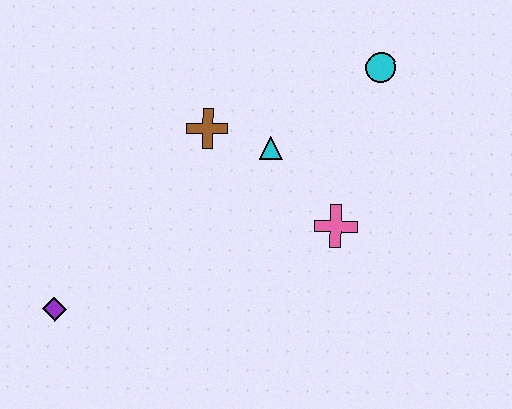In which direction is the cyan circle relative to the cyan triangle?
The cyan circle is to the right of the cyan triangle.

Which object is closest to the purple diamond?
The brown cross is closest to the purple diamond.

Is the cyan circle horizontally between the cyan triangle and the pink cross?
No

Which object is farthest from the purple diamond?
The cyan circle is farthest from the purple diamond.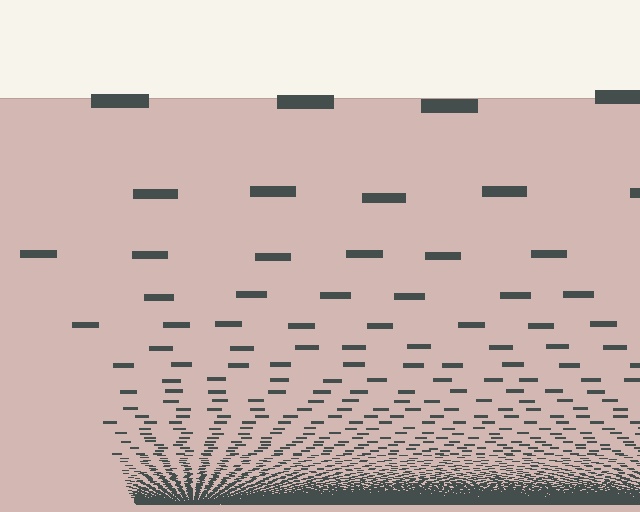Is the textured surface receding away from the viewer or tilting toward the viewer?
The surface appears to tilt toward the viewer. Texture elements get larger and sparser toward the top.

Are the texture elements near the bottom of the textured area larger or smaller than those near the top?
Smaller. The gradient is inverted — elements near the bottom are smaller and denser.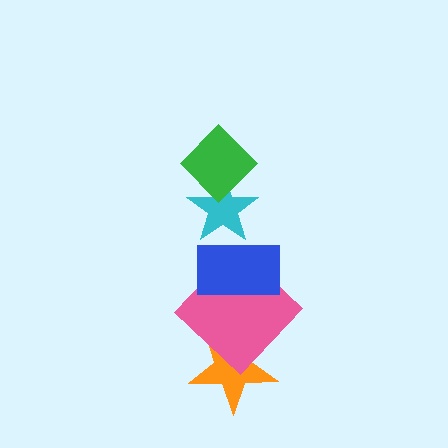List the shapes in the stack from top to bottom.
From top to bottom: the green diamond, the cyan star, the blue rectangle, the pink diamond, the orange star.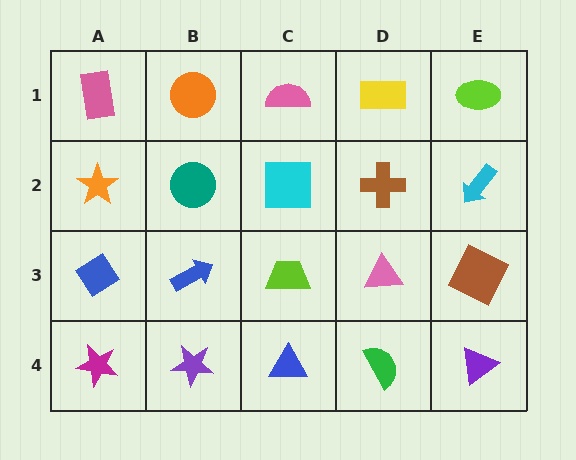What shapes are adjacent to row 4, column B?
A blue arrow (row 3, column B), a magenta star (row 4, column A), a blue triangle (row 4, column C).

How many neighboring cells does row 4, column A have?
2.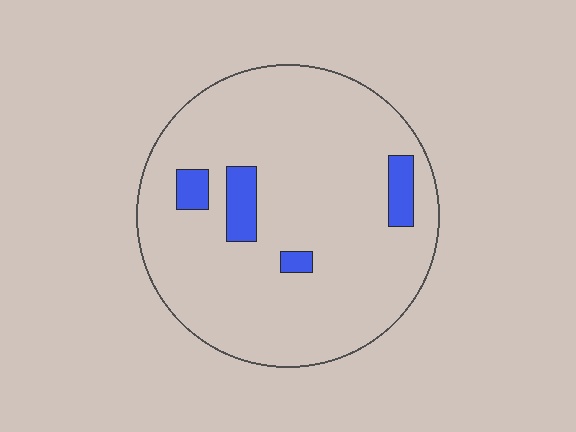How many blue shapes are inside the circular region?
4.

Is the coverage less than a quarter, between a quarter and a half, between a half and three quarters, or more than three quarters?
Less than a quarter.